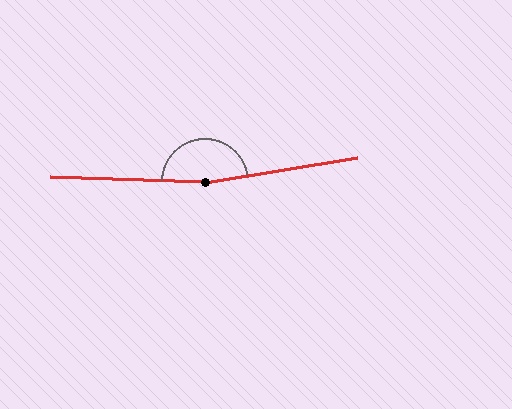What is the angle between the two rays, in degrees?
Approximately 169 degrees.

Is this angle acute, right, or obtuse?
It is obtuse.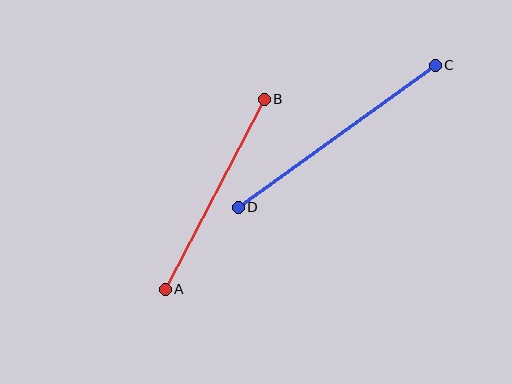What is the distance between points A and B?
The distance is approximately 215 pixels.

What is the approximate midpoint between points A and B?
The midpoint is at approximately (215, 194) pixels.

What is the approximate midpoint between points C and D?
The midpoint is at approximately (337, 136) pixels.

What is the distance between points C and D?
The distance is approximately 243 pixels.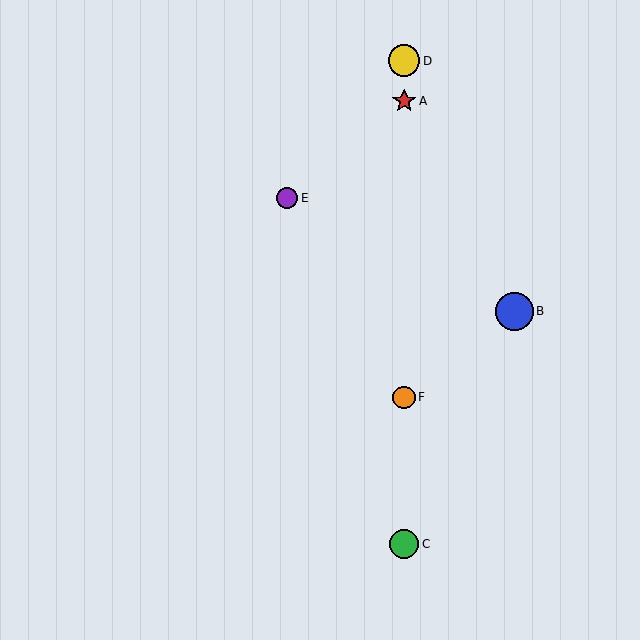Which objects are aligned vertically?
Objects A, C, D, F are aligned vertically.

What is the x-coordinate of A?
Object A is at x≈404.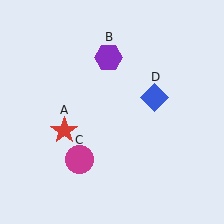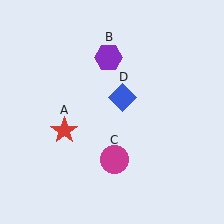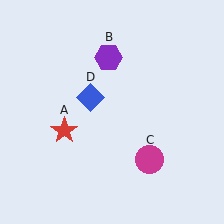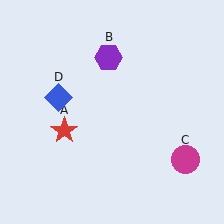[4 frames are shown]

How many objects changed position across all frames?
2 objects changed position: magenta circle (object C), blue diamond (object D).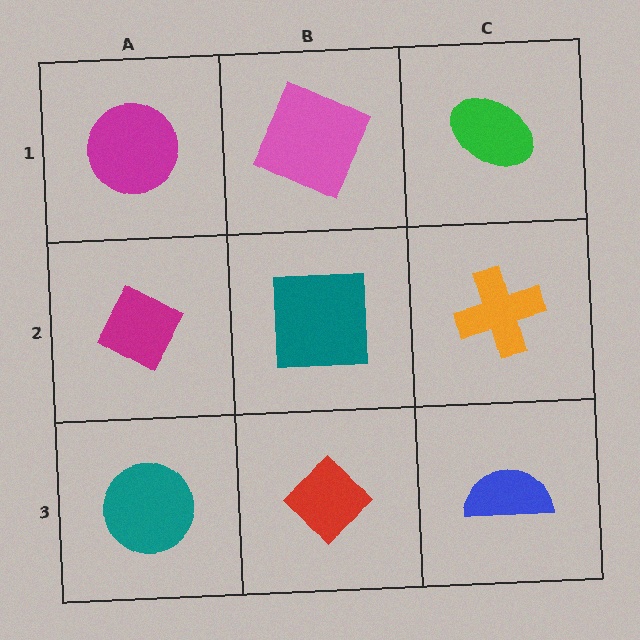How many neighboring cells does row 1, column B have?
3.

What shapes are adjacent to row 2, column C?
A green ellipse (row 1, column C), a blue semicircle (row 3, column C), a teal square (row 2, column B).